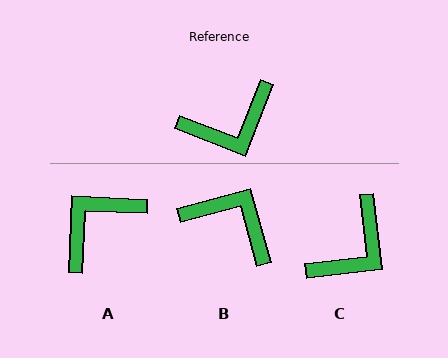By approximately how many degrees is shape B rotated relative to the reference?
Approximately 126 degrees counter-clockwise.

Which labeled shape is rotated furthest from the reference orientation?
A, about 161 degrees away.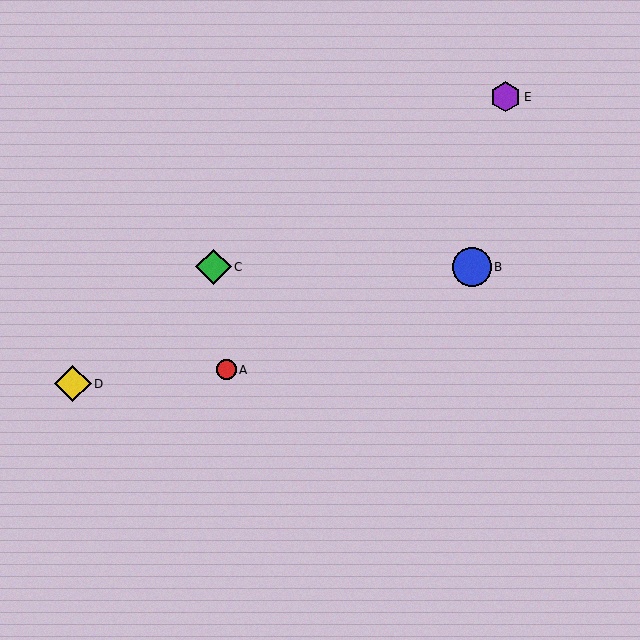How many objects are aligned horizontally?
2 objects (B, C) are aligned horizontally.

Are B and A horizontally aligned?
No, B is at y≈267 and A is at y≈370.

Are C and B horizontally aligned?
Yes, both are at y≈267.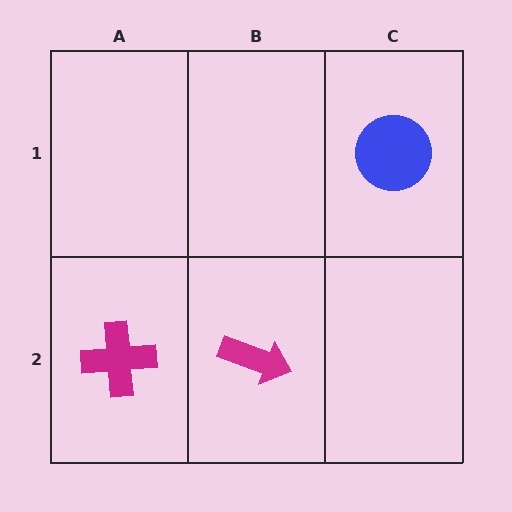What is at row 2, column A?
A magenta cross.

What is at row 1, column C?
A blue circle.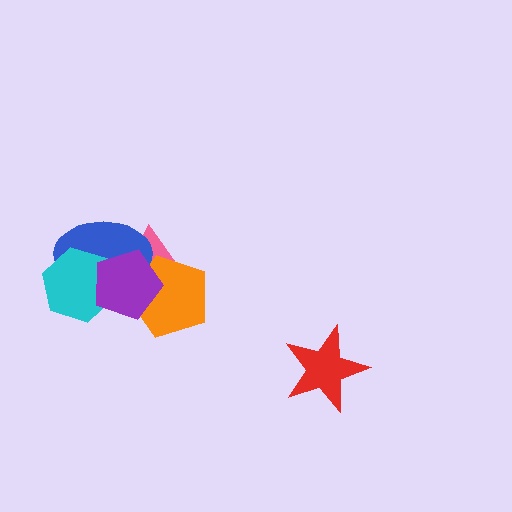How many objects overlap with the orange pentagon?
3 objects overlap with the orange pentagon.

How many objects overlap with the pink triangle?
3 objects overlap with the pink triangle.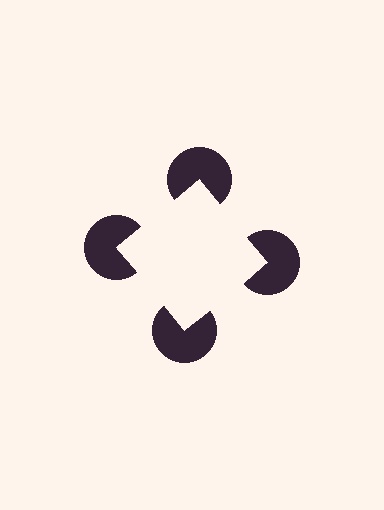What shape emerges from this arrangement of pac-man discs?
An illusory square — its edges are inferred from the aligned wedge cuts in the pac-man discs, not physically drawn.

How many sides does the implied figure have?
4 sides.